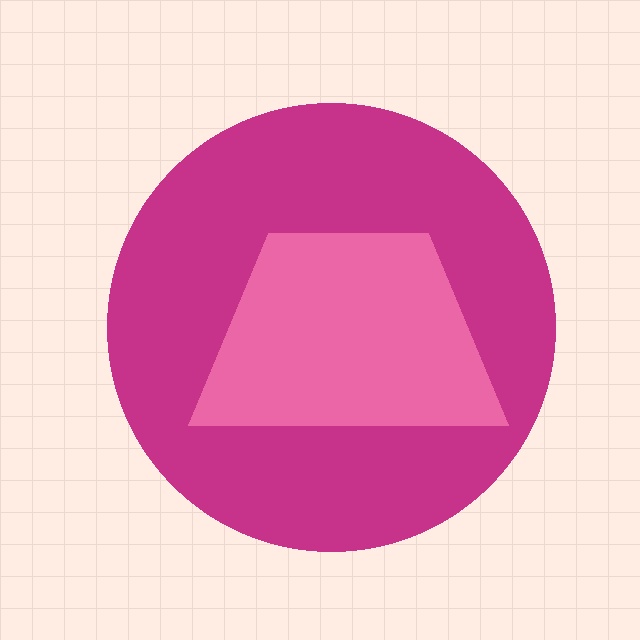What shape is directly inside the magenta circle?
The pink trapezoid.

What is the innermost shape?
The pink trapezoid.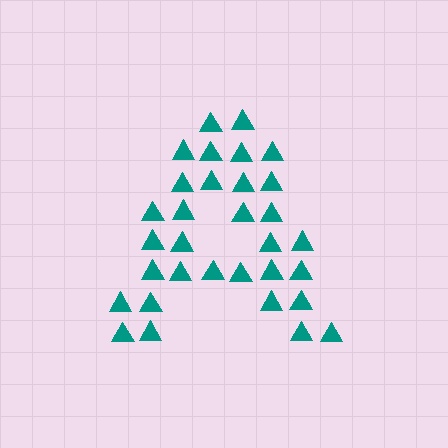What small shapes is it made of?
It is made of small triangles.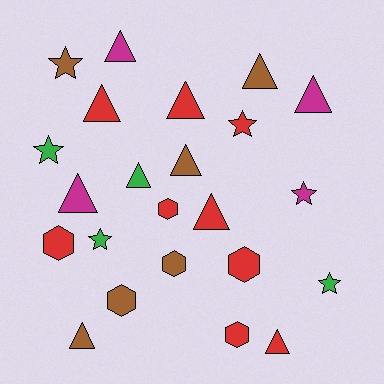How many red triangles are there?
There are 4 red triangles.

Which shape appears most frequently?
Triangle, with 11 objects.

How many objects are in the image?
There are 23 objects.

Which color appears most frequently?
Red, with 9 objects.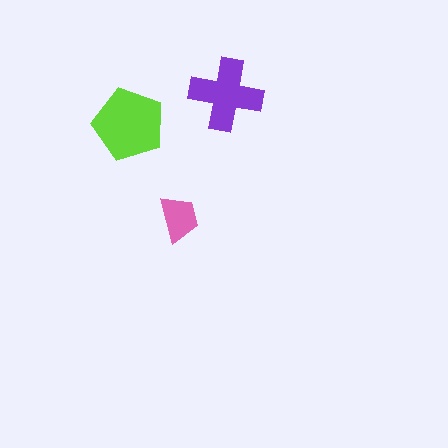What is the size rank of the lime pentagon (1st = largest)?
1st.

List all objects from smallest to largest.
The pink trapezoid, the purple cross, the lime pentagon.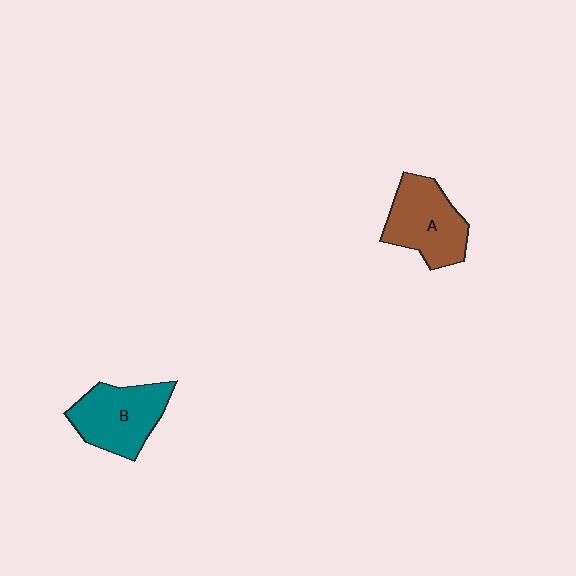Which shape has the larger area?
Shape B (teal).